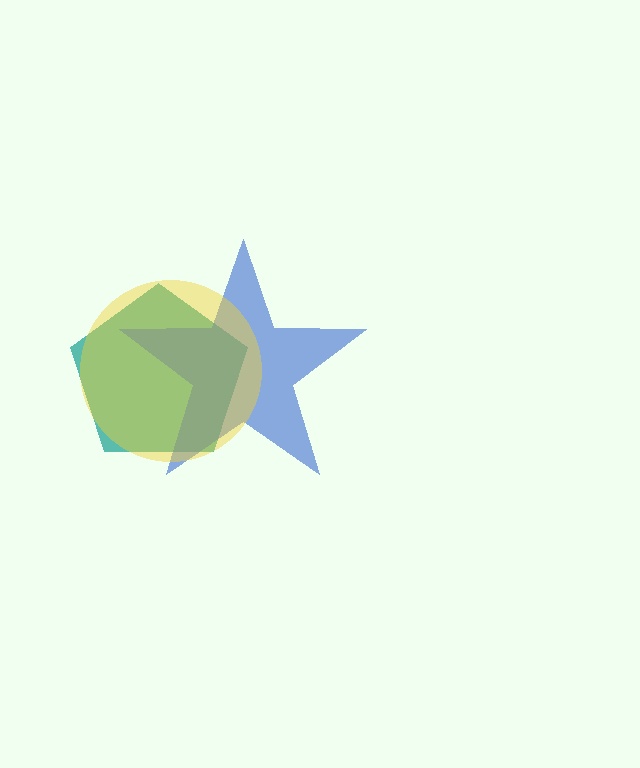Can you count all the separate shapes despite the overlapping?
Yes, there are 3 separate shapes.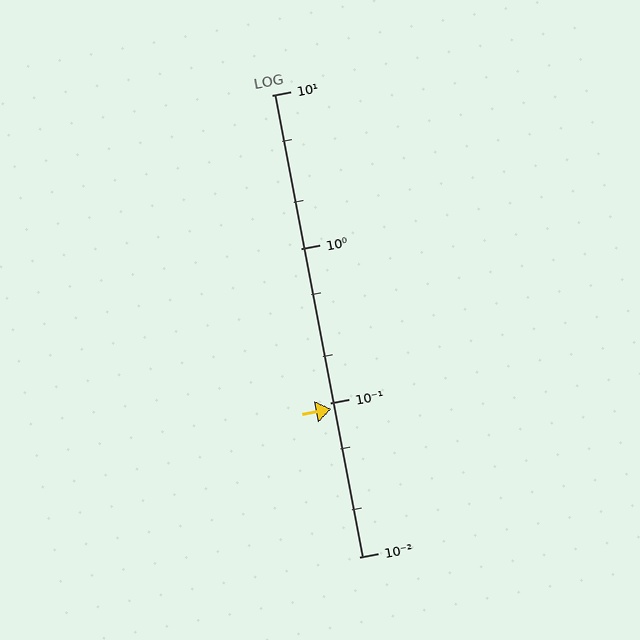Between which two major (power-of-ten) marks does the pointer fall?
The pointer is between 0.01 and 0.1.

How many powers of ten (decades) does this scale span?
The scale spans 3 decades, from 0.01 to 10.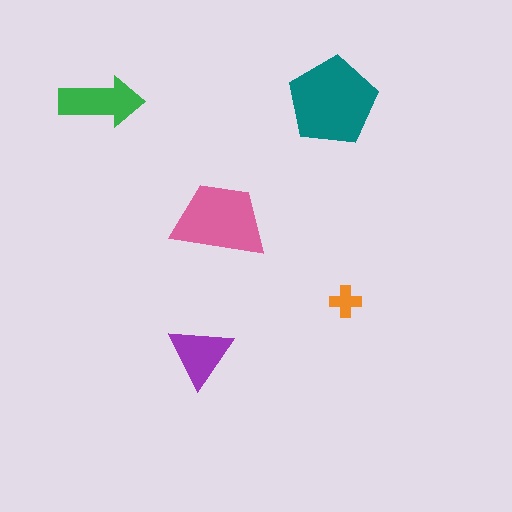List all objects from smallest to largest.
The orange cross, the purple triangle, the green arrow, the pink trapezoid, the teal pentagon.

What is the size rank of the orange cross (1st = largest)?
5th.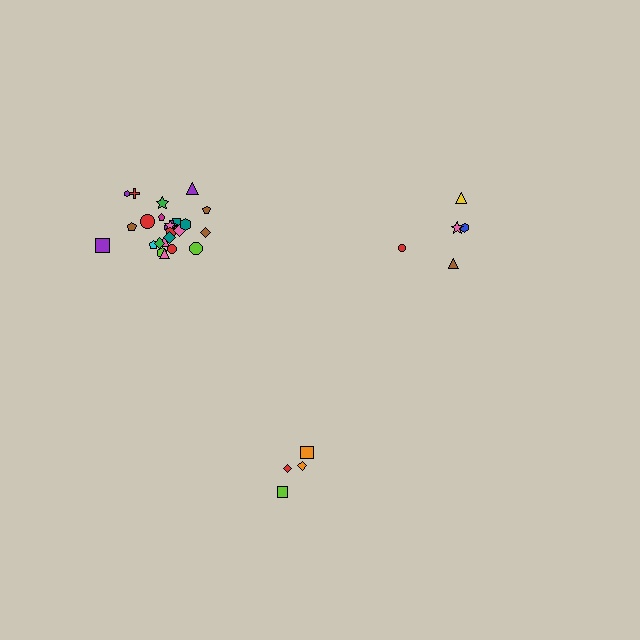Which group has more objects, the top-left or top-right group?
The top-left group.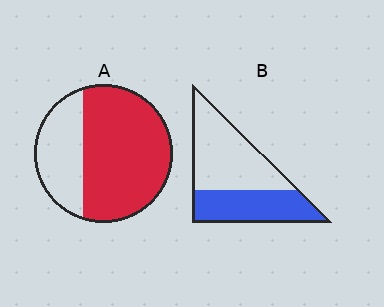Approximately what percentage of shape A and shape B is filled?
A is approximately 70% and B is approximately 40%.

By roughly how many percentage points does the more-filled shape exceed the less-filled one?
By roughly 25 percentage points (A over B).